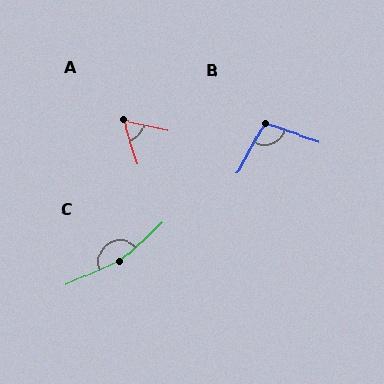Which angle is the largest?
C, at approximately 161 degrees.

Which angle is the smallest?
A, at approximately 59 degrees.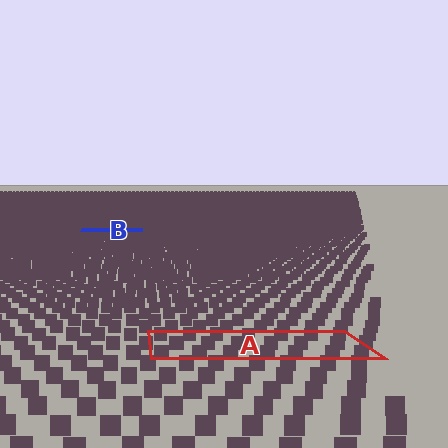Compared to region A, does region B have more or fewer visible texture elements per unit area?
Region B has more texture elements per unit area — they are packed more densely because it is farther away.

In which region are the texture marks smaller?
The texture marks are smaller in region B, because it is farther away.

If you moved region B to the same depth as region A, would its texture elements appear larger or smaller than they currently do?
They would appear larger. At a closer depth, the same texture elements are projected at a bigger on-screen size.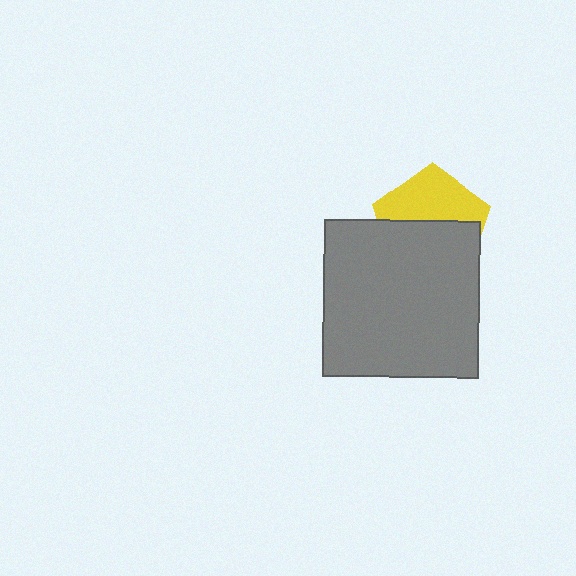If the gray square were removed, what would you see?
You would see the complete yellow pentagon.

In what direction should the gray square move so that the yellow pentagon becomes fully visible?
The gray square should move down. That is the shortest direction to clear the overlap and leave the yellow pentagon fully visible.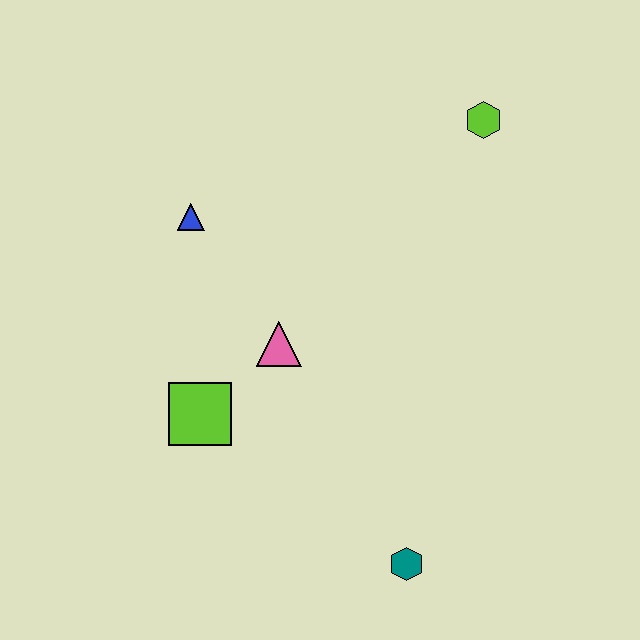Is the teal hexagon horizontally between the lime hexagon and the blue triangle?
Yes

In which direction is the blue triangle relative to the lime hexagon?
The blue triangle is to the left of the lime hexagon.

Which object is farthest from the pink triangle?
The lime hexagon is farthest from the pink triangle.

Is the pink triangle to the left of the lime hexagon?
Yes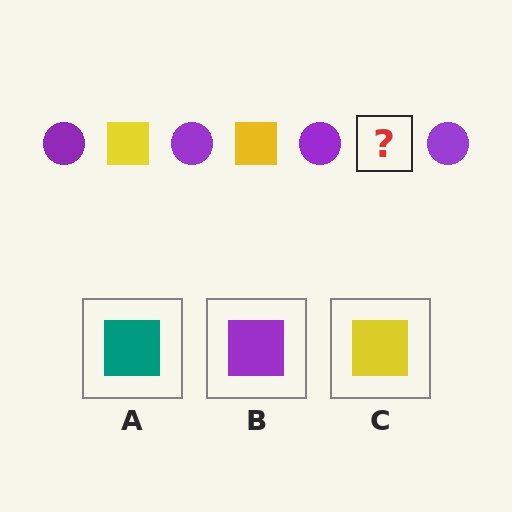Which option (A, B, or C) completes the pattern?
C.